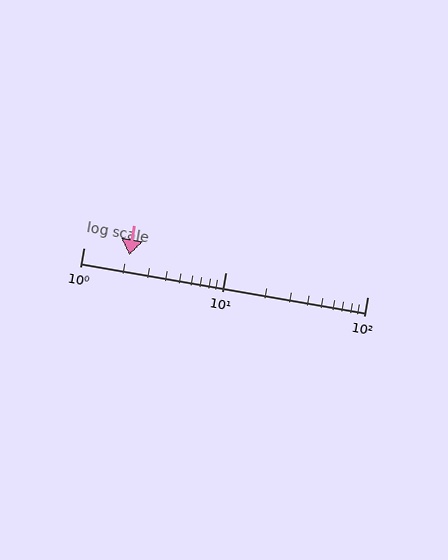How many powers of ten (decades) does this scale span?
The scale spans 2 decades, from 1 to 100.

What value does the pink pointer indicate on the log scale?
The pointer indicates approximately 2.1.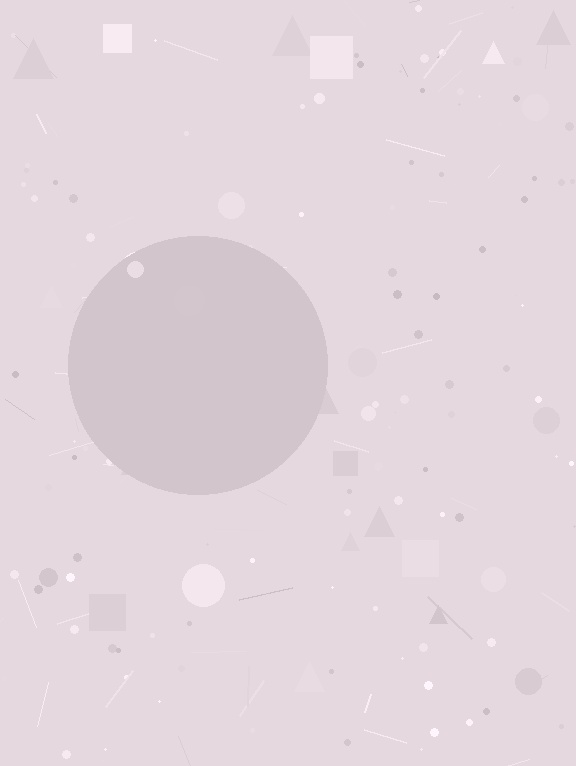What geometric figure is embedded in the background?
A circle is embedded in the background.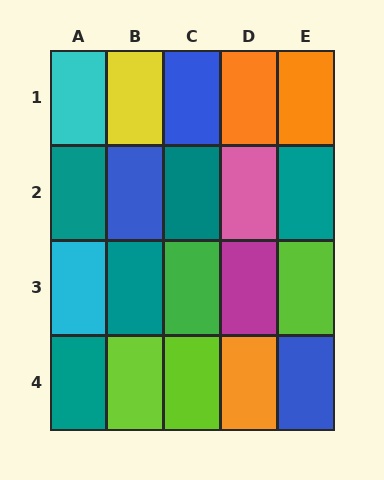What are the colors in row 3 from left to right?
Cyan, teal, green, magenta, lime.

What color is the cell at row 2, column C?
Teal.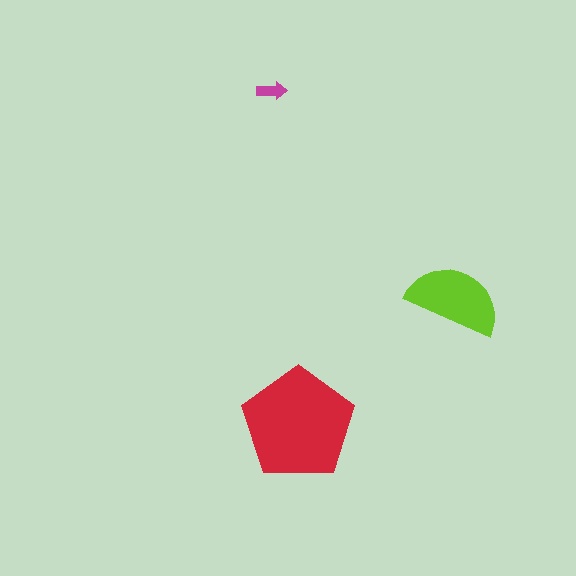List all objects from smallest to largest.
The magenta arrow, the lime semicircle, the red pentagon.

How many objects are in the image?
There are 3 objects in the image.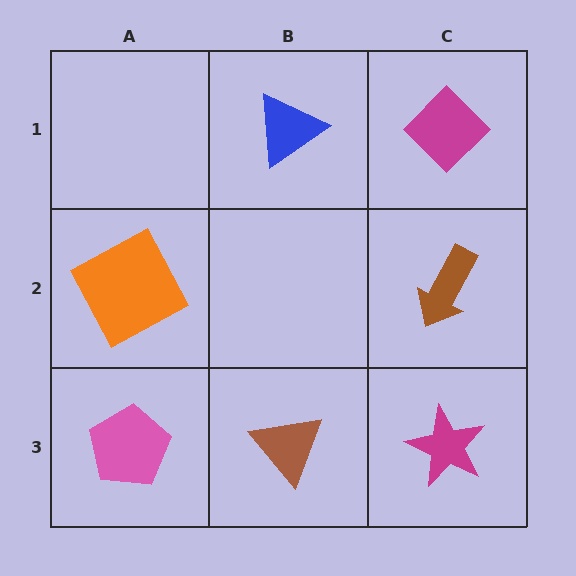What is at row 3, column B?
A brown triangle.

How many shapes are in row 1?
2 shapes.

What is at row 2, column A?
An orange square.